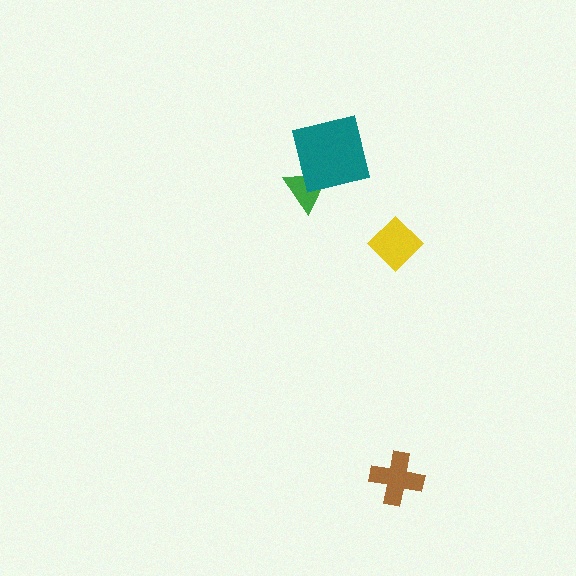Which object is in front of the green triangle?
The teal square is in front of the green triangle.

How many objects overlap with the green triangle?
1 object overlaps with the green triangle.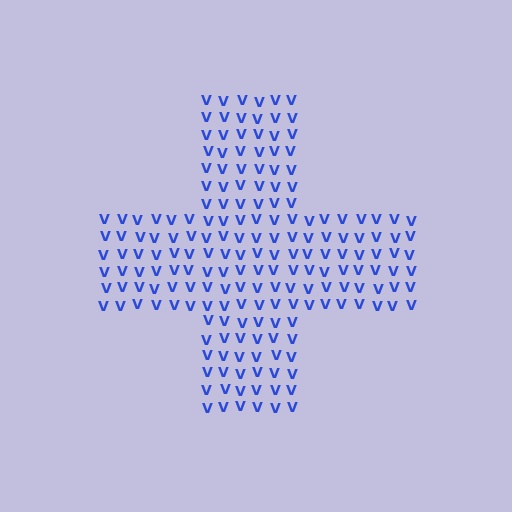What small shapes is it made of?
It is made of small letter V's.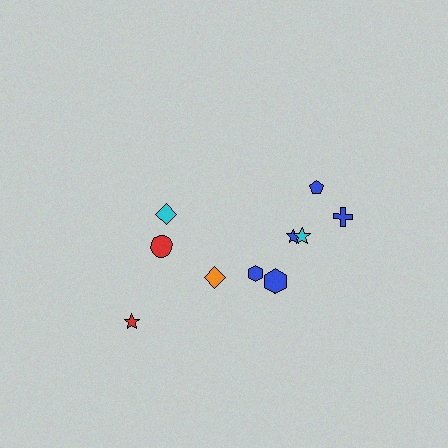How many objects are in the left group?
There are 4 objects.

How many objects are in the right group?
There are 6 objects.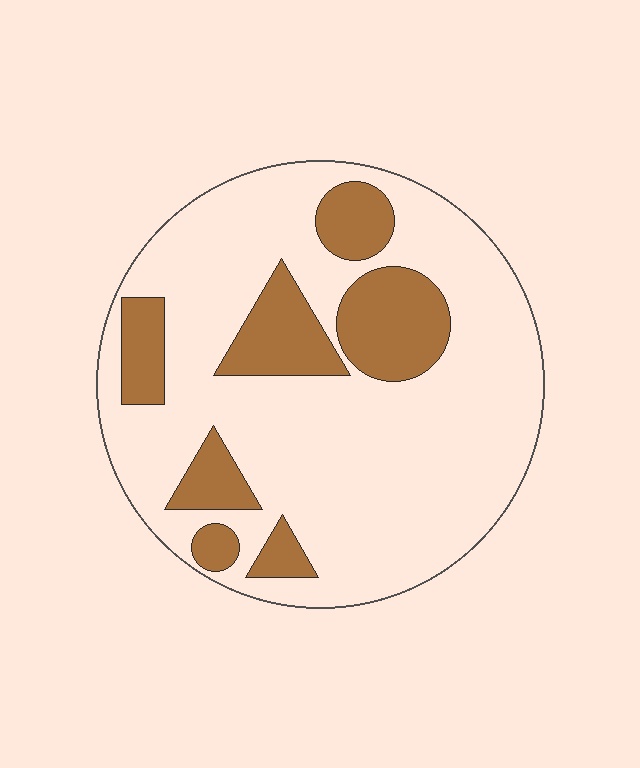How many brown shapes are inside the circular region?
7.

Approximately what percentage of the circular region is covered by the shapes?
Approximately 25%.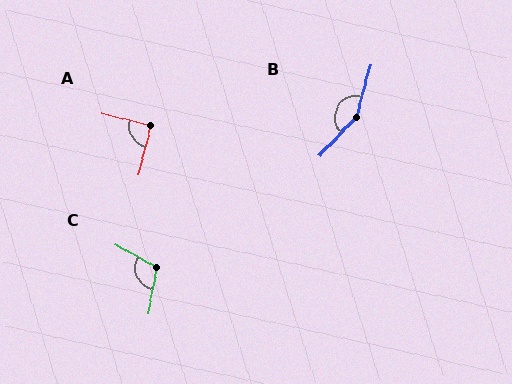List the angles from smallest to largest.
A (88°), C (109°), B (152°).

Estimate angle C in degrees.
Approximately 109 degrees.